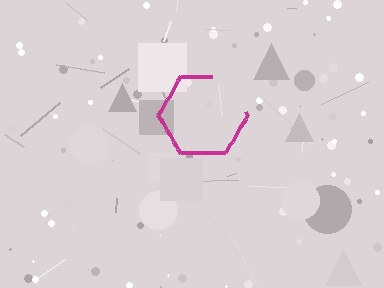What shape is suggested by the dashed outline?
The dashed outline suggests a hexagon.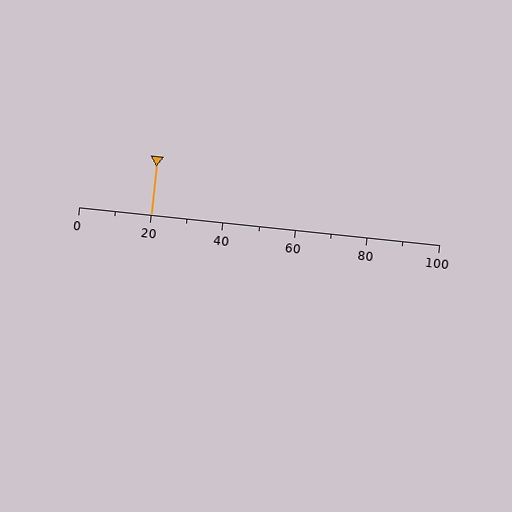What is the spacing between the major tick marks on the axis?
The major ticks are spaced 20 apart.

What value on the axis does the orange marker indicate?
The marker indicates approximately 20.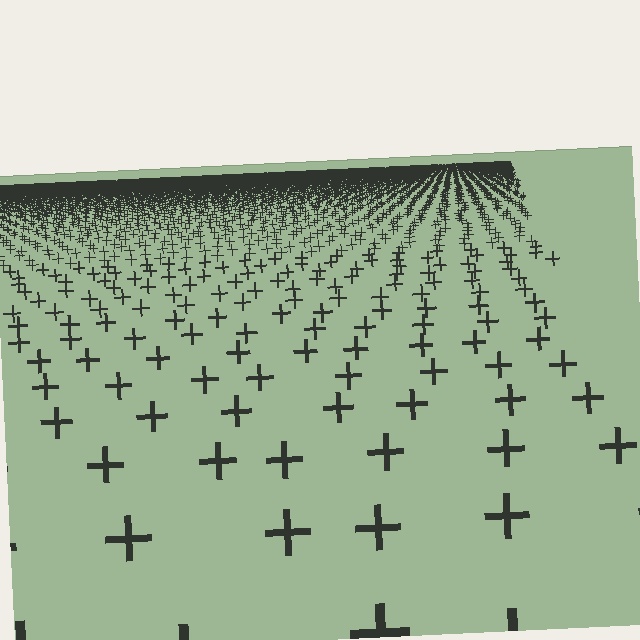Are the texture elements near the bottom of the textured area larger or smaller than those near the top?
Larger. Near the bottom, elements are closer to the viewer and appear at a bigger on-screen size.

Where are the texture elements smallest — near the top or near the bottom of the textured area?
Near the top.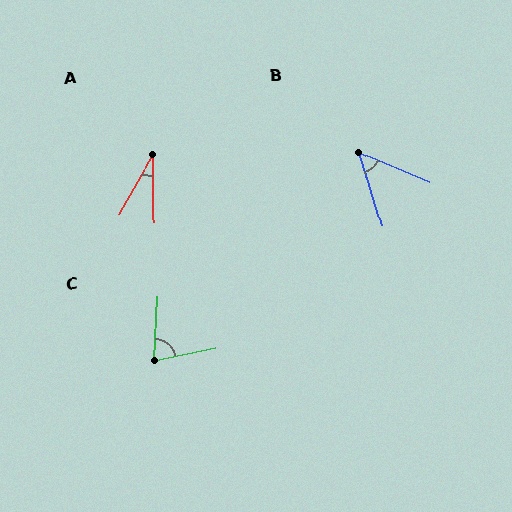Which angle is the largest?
C, at approximately 75 degrees.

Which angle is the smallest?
A, at approximately 29 degrees.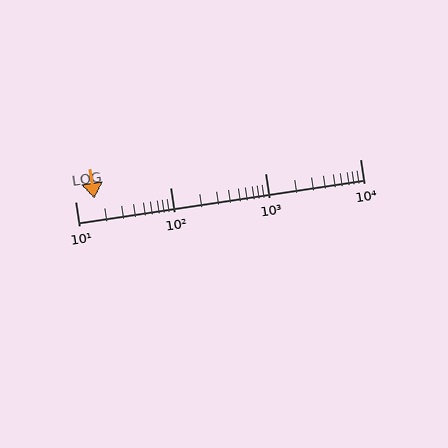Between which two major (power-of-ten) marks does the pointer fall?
The pointer is between 10 and 100.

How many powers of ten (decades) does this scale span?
The scale spans 3 decades, from 10 to 10000.